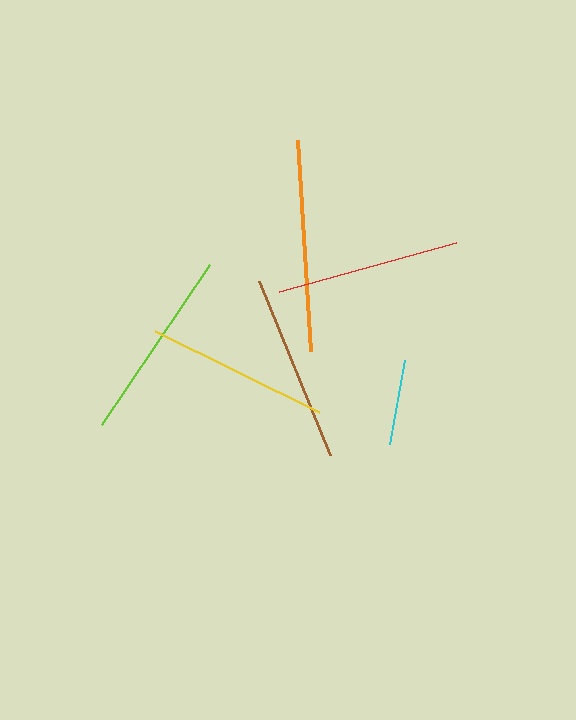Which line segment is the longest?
The orange line is the longest at approximately 211 pixels.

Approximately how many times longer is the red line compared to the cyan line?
The red line is approximately 2.1 times the length of the cyan line.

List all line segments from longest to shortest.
From longest to shortest: orange, lime, brown, yellow, red, cyan.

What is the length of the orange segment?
The orange segment is approximately 211 pixels long.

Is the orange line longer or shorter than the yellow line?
The orange line is longer than the yellow line.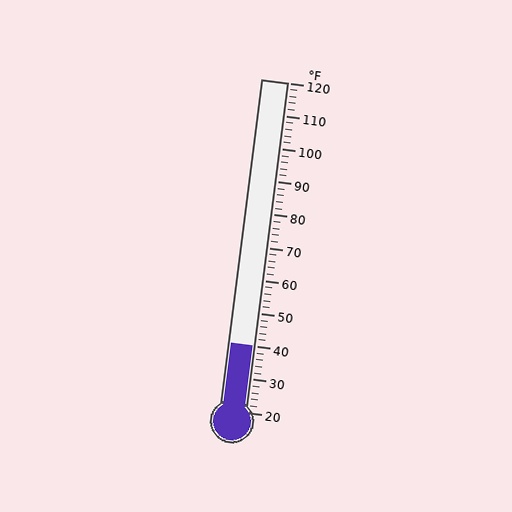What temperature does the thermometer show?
The thermometer shows approximately 40°F.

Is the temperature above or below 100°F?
The temperature is below 100°F.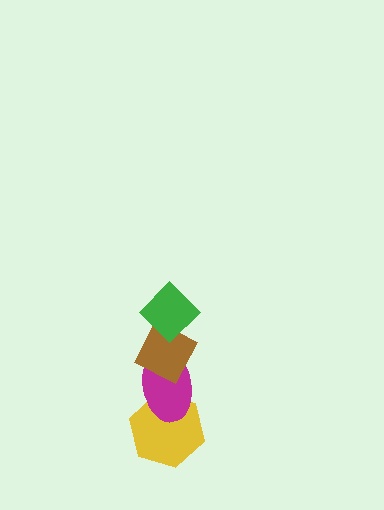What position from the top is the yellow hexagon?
The yellow hexagon is 4th from the top.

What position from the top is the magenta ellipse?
The magenta ellipse is 3rd from the top.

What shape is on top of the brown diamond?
The green diamond is on top of the brown diamond.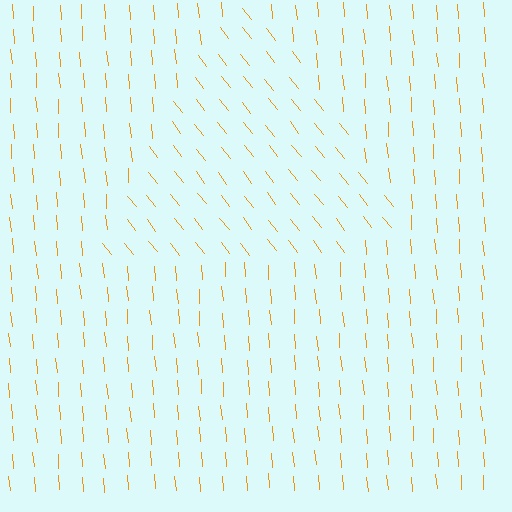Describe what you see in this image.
The image is filled with small orange line segments. A triangle region in the image has lines oriented differently from the surrounding lines, creating a visible texture boundary.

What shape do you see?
I see a triangle.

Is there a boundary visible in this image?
Yes, there is a texture boundary formed by a change in line orientation.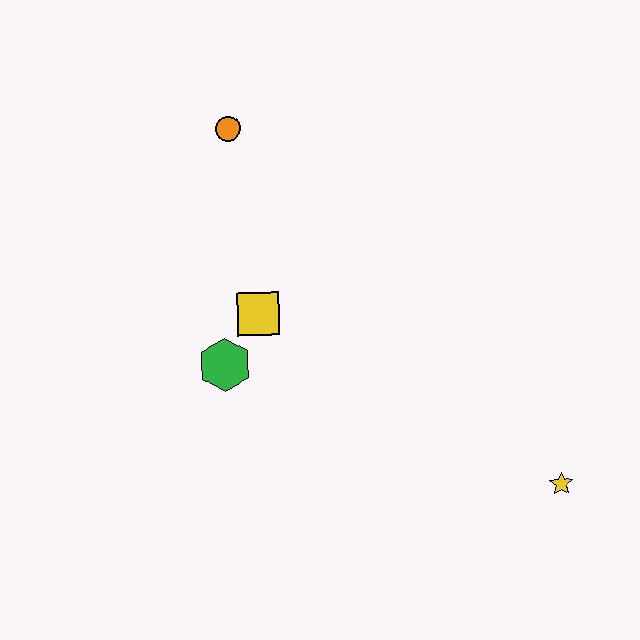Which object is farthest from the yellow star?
The orange circle is farthest from the yellow star.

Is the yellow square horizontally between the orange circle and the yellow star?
Yes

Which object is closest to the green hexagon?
The yellow square is closest to the green hexagon.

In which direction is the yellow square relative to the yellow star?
The yellow square is to the left of the yellow star.